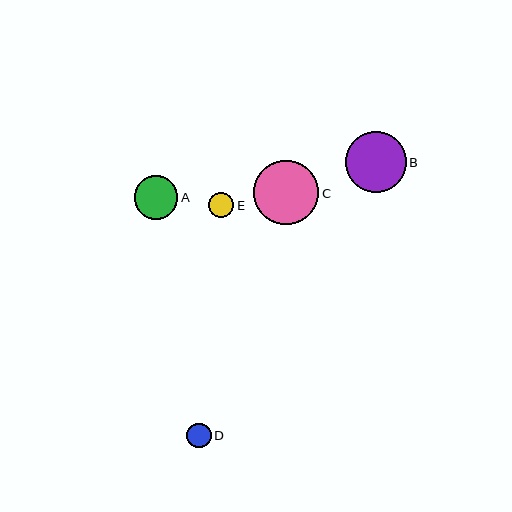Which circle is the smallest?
Circle D is the smallest with a size of approximately 24 pixels.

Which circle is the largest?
Circle C is the largest with a size of approximately 65 pixels.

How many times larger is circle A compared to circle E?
Circle A is approximately 1.7 times the size of circle E.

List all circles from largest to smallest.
From largest to smallest: C, B, A, E, D.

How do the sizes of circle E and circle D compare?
Circle E and circle D are approximately the same size.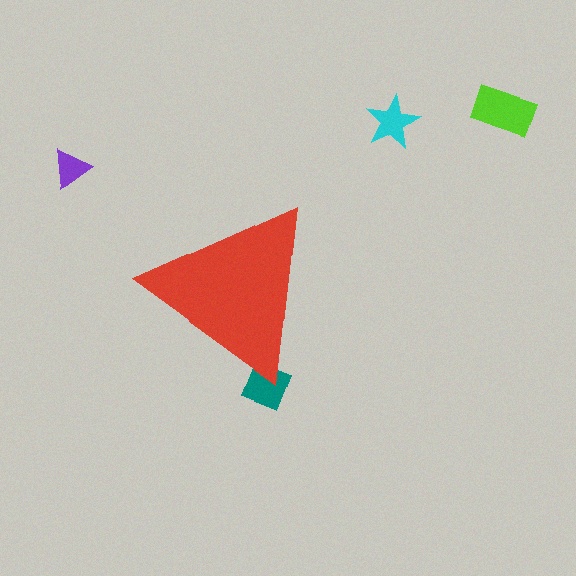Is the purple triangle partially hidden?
No, the purple triangle is fully visible.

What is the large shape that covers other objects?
A red triangle.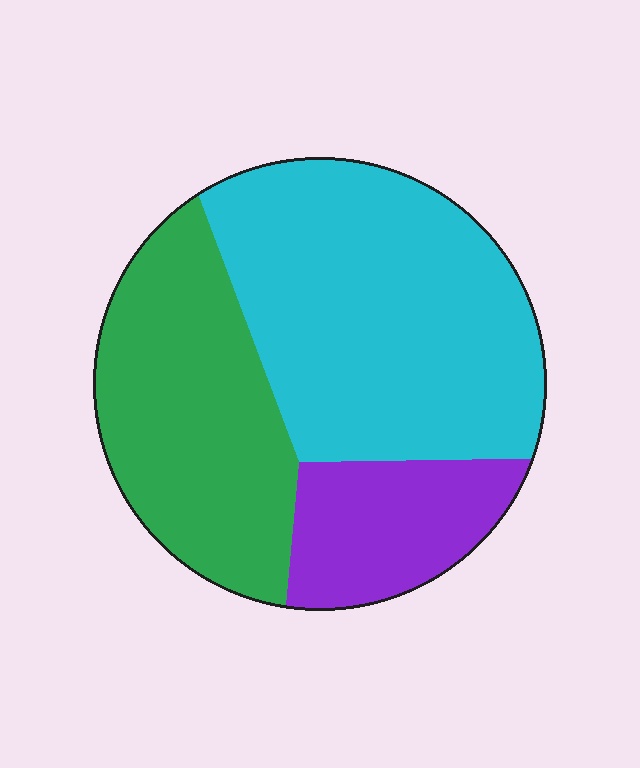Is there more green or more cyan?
Cyan.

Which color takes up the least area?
Purple, at roughly 15%.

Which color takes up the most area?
Cyan, at roughly 50%.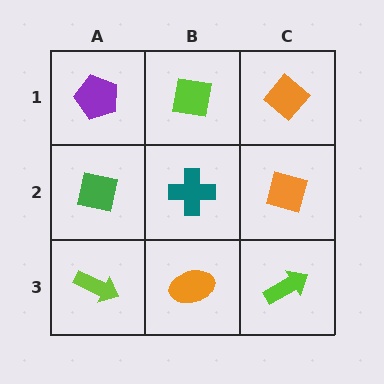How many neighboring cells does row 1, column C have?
2.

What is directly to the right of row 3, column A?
An orange ellipse.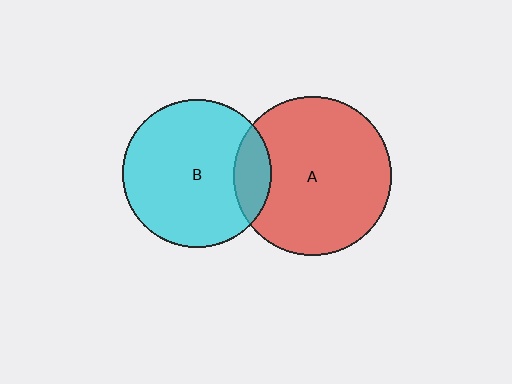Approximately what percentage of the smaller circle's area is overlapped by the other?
Approximately 15%.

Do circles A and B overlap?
Yes.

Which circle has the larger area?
Circle A (red).